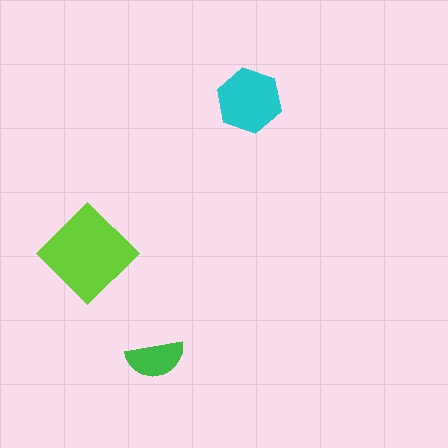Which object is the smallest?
The green semicircle.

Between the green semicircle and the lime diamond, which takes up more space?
The lime diamond.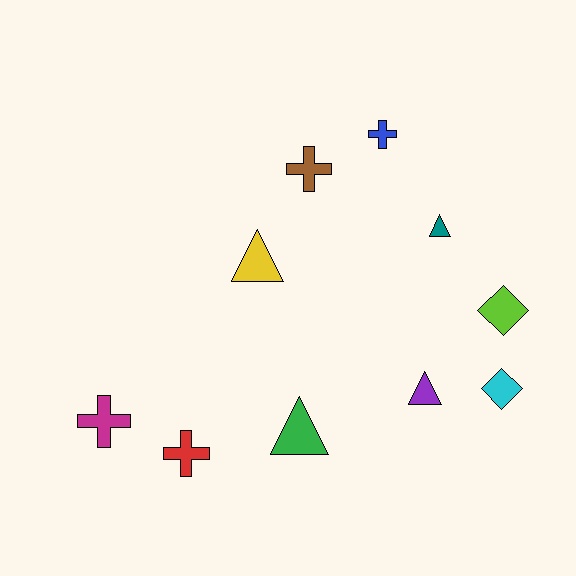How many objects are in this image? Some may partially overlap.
There are 10 objects.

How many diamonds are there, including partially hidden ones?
There are 2 diamonds.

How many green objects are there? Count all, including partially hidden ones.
There is 1 green object.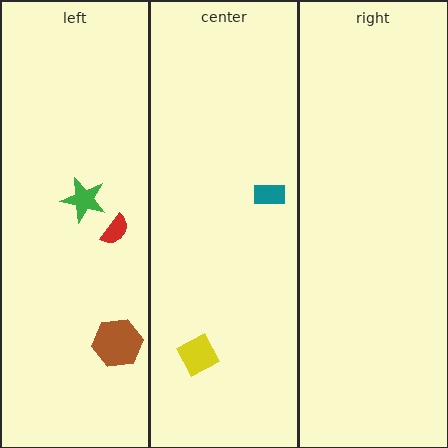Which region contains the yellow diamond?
The center region.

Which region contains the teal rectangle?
The center region.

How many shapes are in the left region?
3.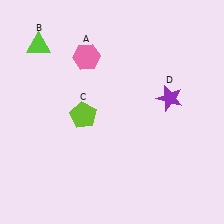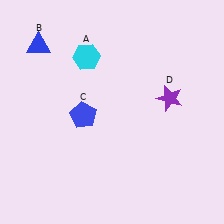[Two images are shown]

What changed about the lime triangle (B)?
In Image 1, B is lime. In Image 2, it changed to blue.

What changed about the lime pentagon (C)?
In Image 1, C is lime. In Image 2, it changed to blue.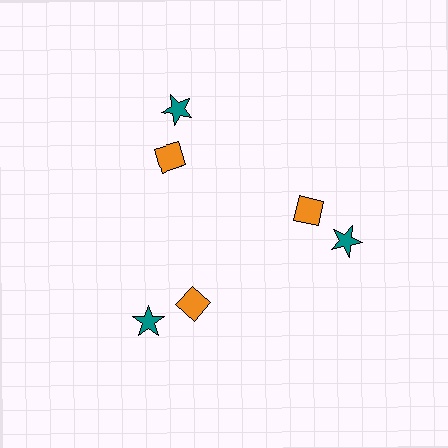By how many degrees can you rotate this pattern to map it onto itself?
The pattern maps onto itself every 120 degrees of rotation.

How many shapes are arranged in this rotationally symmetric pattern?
There are 6 shapes, arranged in 3 groups of 2.